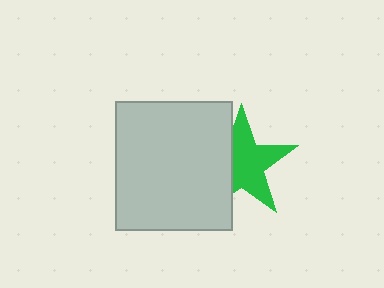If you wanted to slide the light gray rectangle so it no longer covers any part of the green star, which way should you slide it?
Slide it left — that is the most direct way to separate the two shapes.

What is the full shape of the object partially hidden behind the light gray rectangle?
The partially hidden object is a green star.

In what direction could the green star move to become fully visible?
The green star could move right. That would shift it out from behind the light gray rectangle entirely.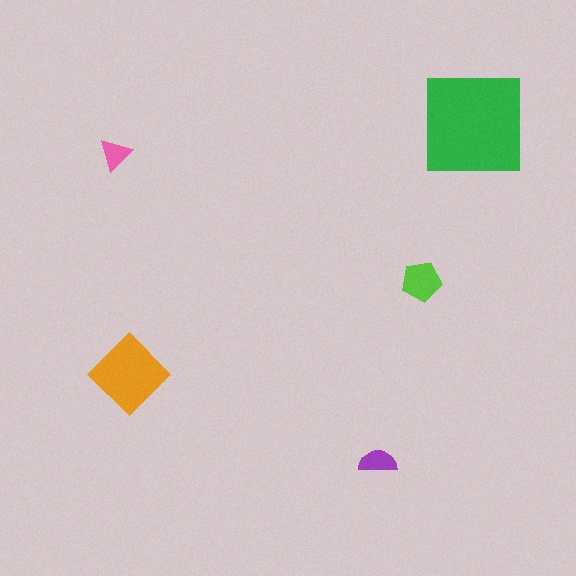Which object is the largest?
The green square.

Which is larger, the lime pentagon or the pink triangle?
The lime pentagon.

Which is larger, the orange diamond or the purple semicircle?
The orange diamond.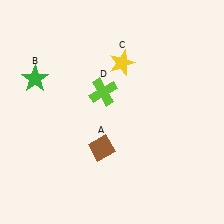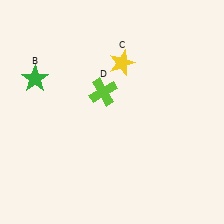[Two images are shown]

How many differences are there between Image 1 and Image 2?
There is 1 difference between the two images.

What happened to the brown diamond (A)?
The brown diamond (A) was removed in Image 2. It was in the bottom-left area of Image 1.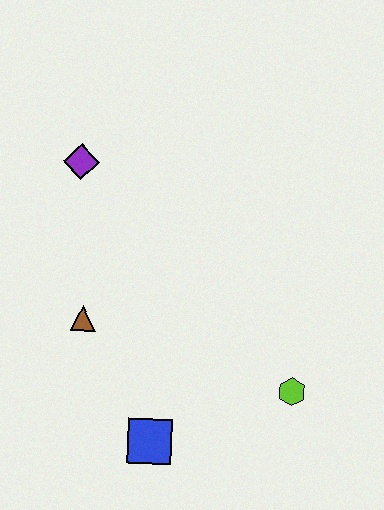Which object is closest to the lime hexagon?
The blue square is closest to the lime hexagon.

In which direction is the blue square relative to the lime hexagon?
The blue square is to the left of the lime hexagon.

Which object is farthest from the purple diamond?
The lime hexagon is farthest from the purple diamond.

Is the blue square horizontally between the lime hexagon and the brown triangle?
Yes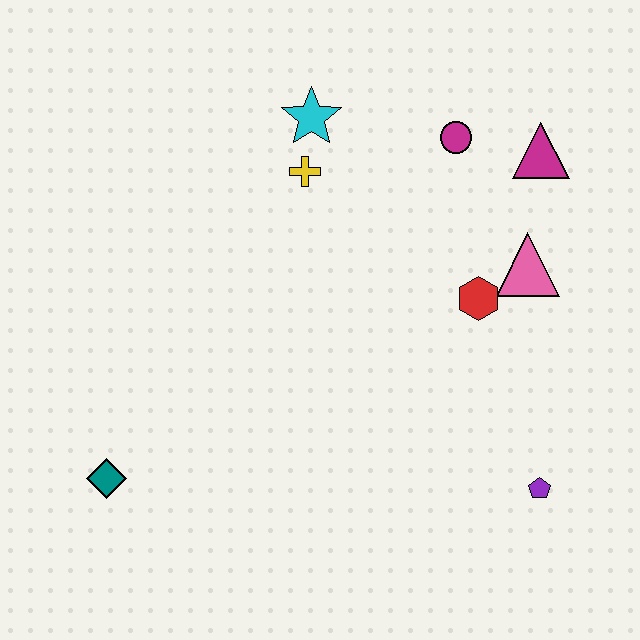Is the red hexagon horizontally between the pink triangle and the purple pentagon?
No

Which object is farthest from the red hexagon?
The teal diamond is farthest from the red hexagon.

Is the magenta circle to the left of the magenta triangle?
Yes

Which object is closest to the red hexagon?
The pink triangle is closest to the red hexagon.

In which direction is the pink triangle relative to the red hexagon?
The pink triangle is to the right of the red hexagon.